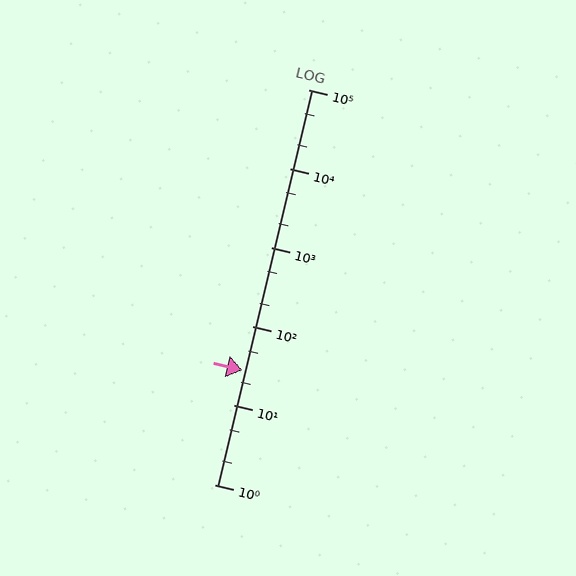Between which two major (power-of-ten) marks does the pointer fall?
The pointer is between 10 and 100.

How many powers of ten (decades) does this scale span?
The scale spans 5 decades, from 1 to 100000.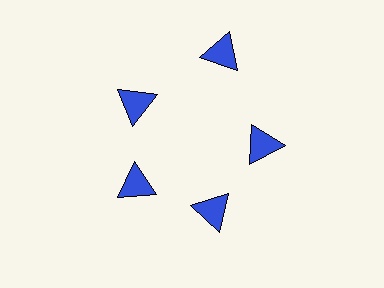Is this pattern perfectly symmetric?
No. The 5 blue triangles are arranged in a ring, but one element near the 1 o'clock position is pushed outward from the center, breaking the 5-fold rotational symmetry.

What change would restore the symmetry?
The symmetry would be restored by moving it inward, back onto the ring so that all 5 triangles sit at equal angles and equal distance from the center.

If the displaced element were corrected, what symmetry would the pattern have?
It would have 5-fold rotational symmetry — the pattern would map onto itself every 72 degrees.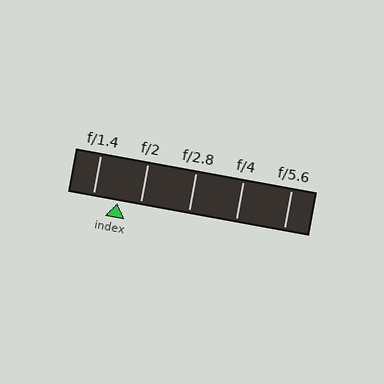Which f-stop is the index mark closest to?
The index mark is closest to f/2.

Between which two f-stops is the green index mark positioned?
The index mark is between f/1.4 and f/2.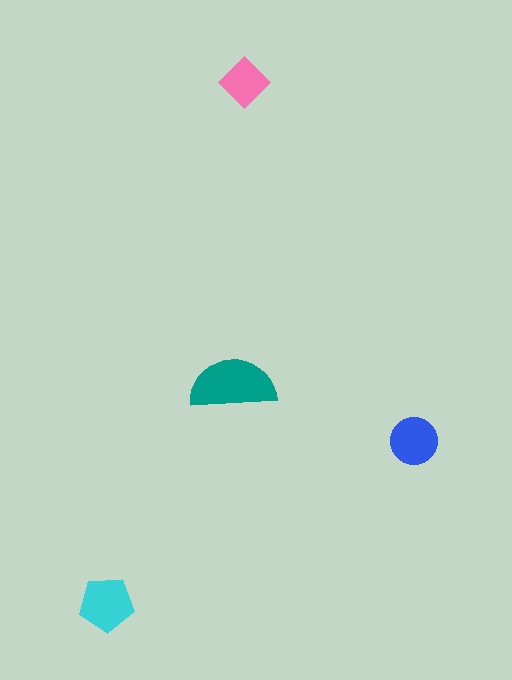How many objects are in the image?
There are 4 objects in the image.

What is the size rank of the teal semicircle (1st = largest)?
1st.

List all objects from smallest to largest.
The pink diamond, the blue circle, the cyan pentagon, the teal semicircle.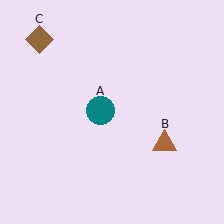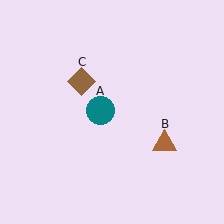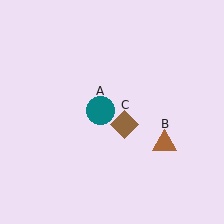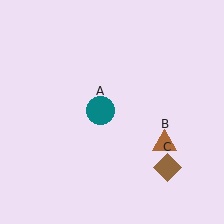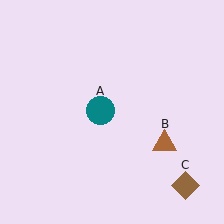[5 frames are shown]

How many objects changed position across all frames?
1 object changed position: brown diamond (object C).